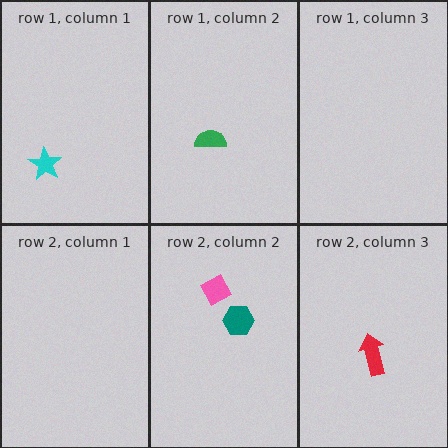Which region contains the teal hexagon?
The row 2, column 2 region.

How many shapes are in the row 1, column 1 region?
1.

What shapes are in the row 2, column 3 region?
The red arrow.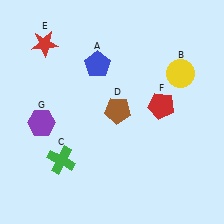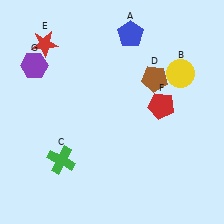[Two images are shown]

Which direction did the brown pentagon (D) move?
The brown pentagon (D) moved right.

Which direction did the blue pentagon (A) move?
The blue pentagon (A) moved right.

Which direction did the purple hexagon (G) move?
The purple hexagon (G) moved up.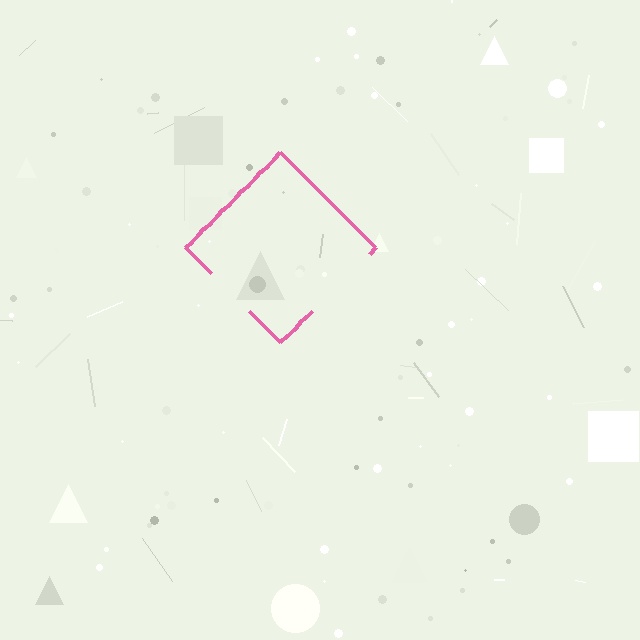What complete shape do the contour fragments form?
The contour fragments form a diamond.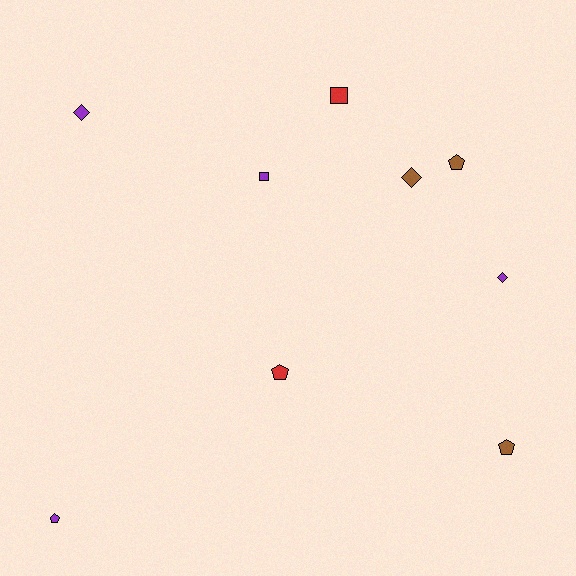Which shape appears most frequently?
Pentagon, with 4 objects.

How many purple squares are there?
There is 1 purple square.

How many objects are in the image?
There are 9 objects.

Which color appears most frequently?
Purple, with 4 objects.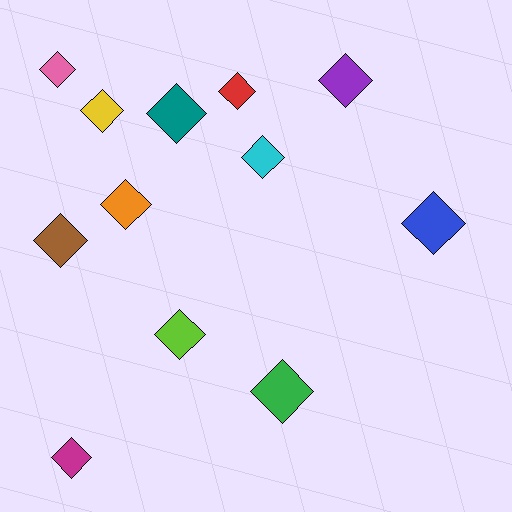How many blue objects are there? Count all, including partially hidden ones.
There is 1 blue object.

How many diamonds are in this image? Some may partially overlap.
There are 12 diamonds.